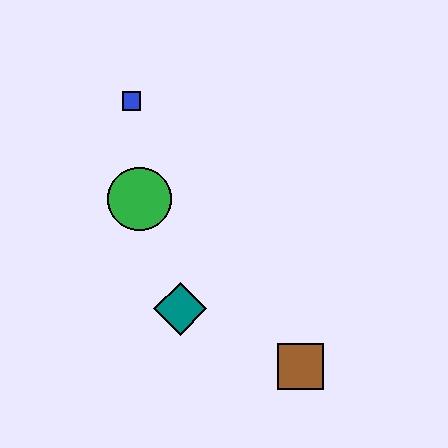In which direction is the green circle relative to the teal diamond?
The green circle is above the teal diamond.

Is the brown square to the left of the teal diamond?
No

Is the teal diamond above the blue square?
No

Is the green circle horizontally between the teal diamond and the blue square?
Yes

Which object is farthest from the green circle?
The brown square is farthest from the green circle.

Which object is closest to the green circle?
The blue square is closest to the green circle.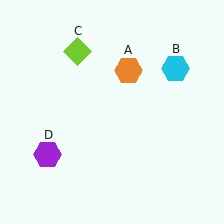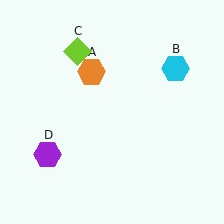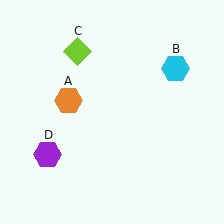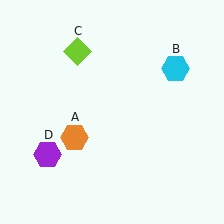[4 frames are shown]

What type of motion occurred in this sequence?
The orange hexagon (object A) rotated counterclockwise around the center of the scene.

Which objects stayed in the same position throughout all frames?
Cyan hexagon (object B) and lime diamond (object C) and purple hexagon (object D) remained stationary.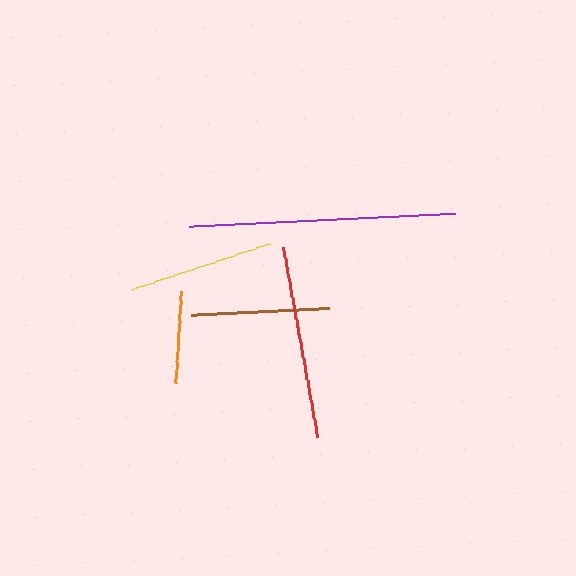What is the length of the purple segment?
The purple segment is approximately 266 pixels long.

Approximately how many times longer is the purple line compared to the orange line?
The purple line is approximately 2.9 times the length of the orange line.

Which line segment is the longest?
The purple line is the longest at approximately 266 pixels.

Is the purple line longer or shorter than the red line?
The purple line is longer than the red line.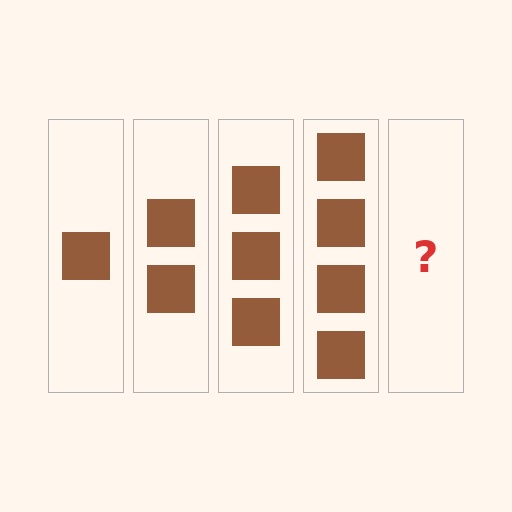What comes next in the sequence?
The next element should be 5 squares.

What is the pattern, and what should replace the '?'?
The pattern is that each step adds one more square. The '?' should be 5 squares.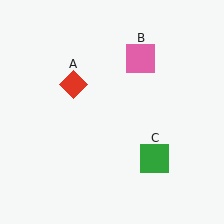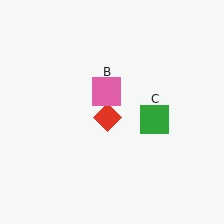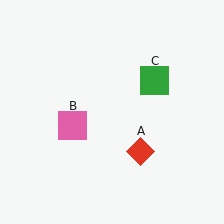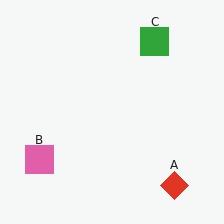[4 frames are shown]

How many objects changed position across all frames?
3 objects changed position: red diamond (object A), pink square (object B), green square (object C).